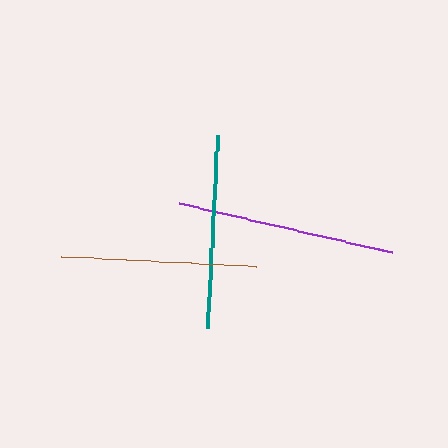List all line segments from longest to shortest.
From longest to shortest: purple, brown, teal.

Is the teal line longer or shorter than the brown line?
The brown line is longer than the teal line.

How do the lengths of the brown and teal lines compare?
The brown and teal lines are approximately the same length.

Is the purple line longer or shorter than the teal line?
The purple line is longer than the teal line.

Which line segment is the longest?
The purple line is the longest at approximately 219 pixels.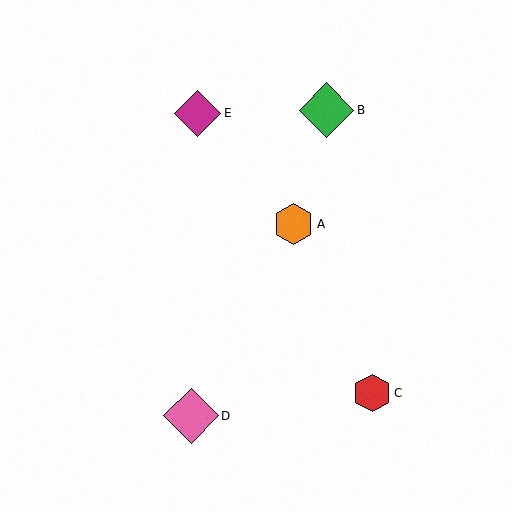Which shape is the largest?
The green diamond (labeled B) is the largest.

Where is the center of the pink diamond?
The center of the pink diamond is at (191, 416).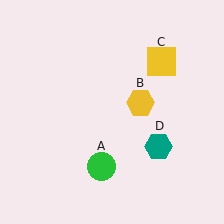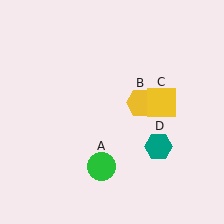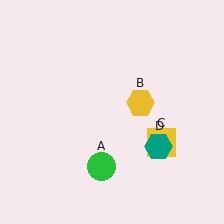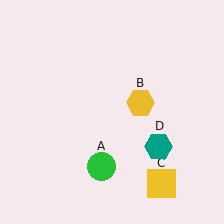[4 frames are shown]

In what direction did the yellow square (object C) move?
The yellow square (object C) moved down.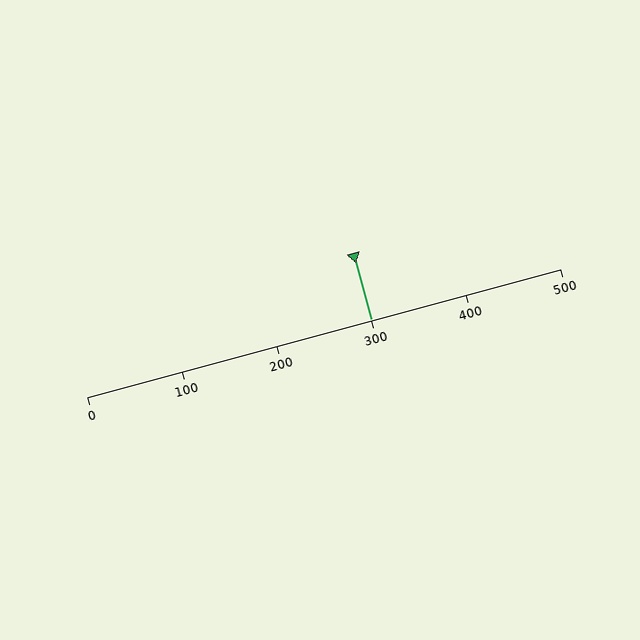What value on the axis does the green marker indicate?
The marker indicates approximately 300.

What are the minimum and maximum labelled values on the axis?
The axis runs from 0 to 500.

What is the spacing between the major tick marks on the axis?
The major ticks are spaced 100 apart.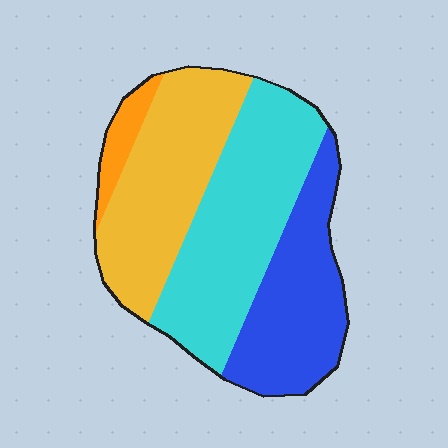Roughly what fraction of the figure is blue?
Blue covers roughly 25% of the figure.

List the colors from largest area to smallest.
From largest to smallest: cyan, yellow, blue, orange.